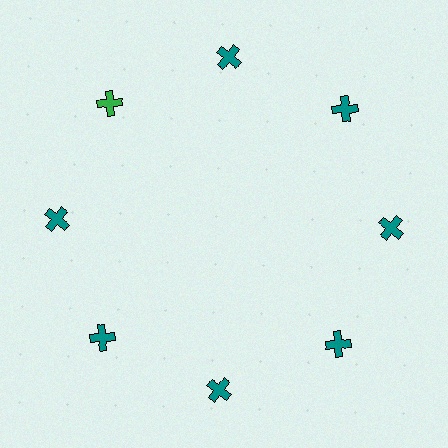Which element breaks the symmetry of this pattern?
The green cross at roughly the 10 o'clock position breaks the symmetry. All other shapes are teal crosses.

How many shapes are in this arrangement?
There are 8 shapes arranged in a ring pattern.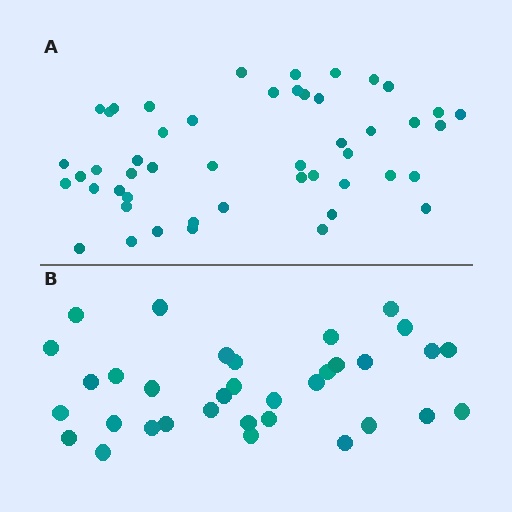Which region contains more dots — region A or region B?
Region A (the top region) has more dots.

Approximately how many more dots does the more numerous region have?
Region A has approximately 15 more dots than region B.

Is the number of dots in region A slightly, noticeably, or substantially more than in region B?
Region A has noticeably more, but not dramatically so. The ratio is roughly 1.4 to 1.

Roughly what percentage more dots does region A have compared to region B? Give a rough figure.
About 45% more.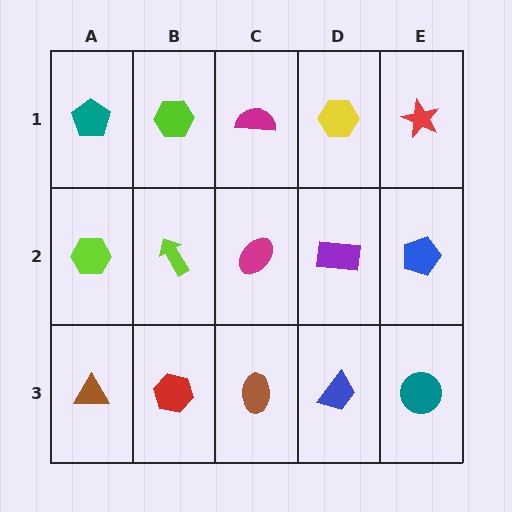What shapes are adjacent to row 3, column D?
A purple rectangle (row 2, column D), a brown ellipse (row 3, column C), a teal circle (row 3, column E).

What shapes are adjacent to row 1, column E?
A blue pentagon (row 2, column E), a yellow hexagon (row 1, column D).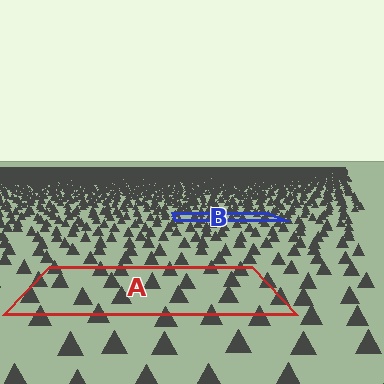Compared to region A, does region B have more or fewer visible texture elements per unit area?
Region B has more texture elements per unit area — they are packed more densely because it is farther away.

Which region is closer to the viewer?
Region A is closer. The texture elements there are larger and more spread out.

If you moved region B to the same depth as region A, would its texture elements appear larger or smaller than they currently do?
They would appear larger. At a closer depth, the same texture elements are projected at a bigger on-screen size.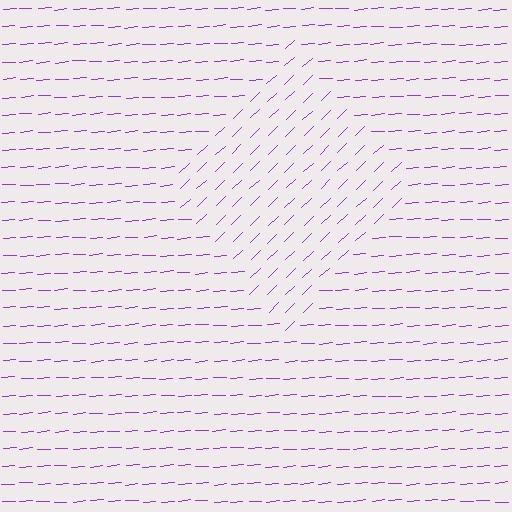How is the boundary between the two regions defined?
The boundary is defined purely by a change in line orientation (approximately 39 degrees difference). All lines are the same color and thickness.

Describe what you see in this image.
The image is filled with small purple line segments. A diamond region in the image has lines oriented differently from the surrounding lines, creating a visible texture boundary.